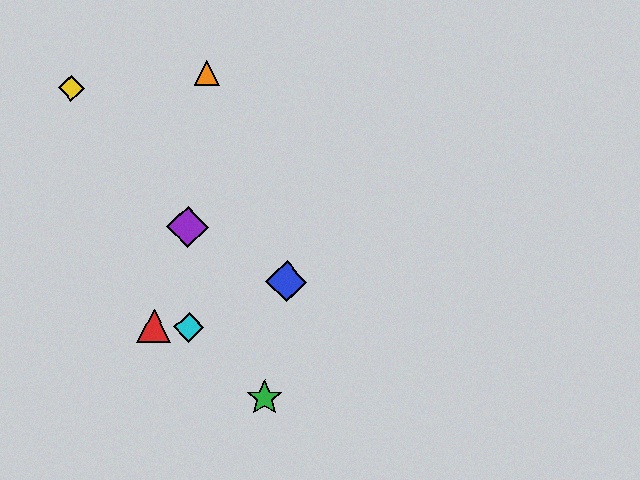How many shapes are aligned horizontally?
2 shapes (the red triangle, the cyan diamond) are aligned horizontally.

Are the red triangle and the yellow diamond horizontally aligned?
No, the red triangle is at y≈326 and the yellow diamond is at y≈88.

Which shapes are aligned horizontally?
The red triangle, the cyan diamond are aligned horizontally.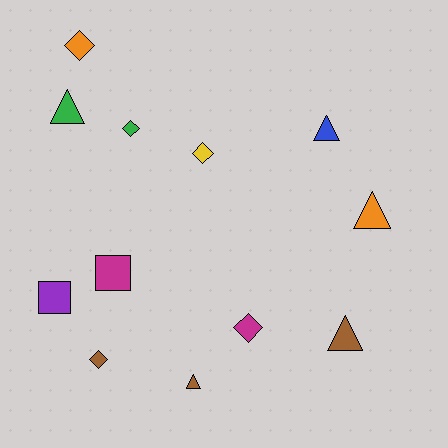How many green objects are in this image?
There are 2 green objects.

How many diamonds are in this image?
There are 5 diamonds.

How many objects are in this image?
There are 12 objects.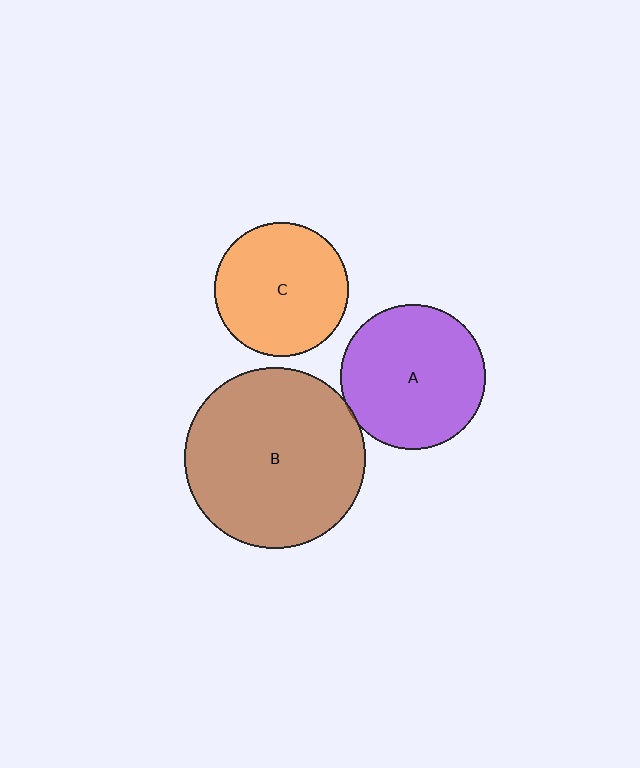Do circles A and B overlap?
Yes.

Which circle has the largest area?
Circle B (brown).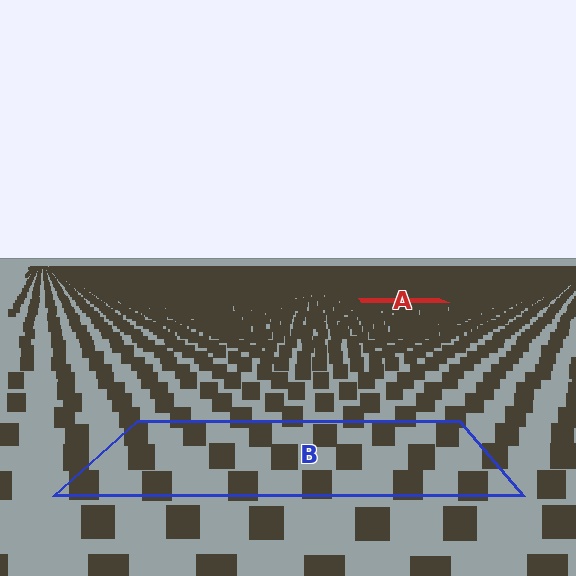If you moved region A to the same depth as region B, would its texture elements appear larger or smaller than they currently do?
They would appear larger. At a closer depth, the same texture elements are projected at a bigger on-screen size.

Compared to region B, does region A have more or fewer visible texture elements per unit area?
Region A has more texture elements per unit area — they are packed more densely because it is farther away.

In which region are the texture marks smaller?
The texture marks are smaller in region A, because it is farther away.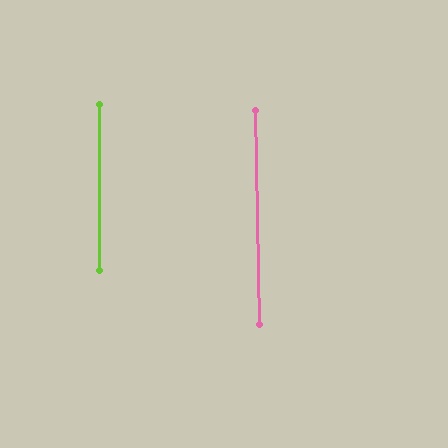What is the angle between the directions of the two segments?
Approximately 1 degree.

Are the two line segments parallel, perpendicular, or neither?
Parallel — their directions differ by only 0.7°.